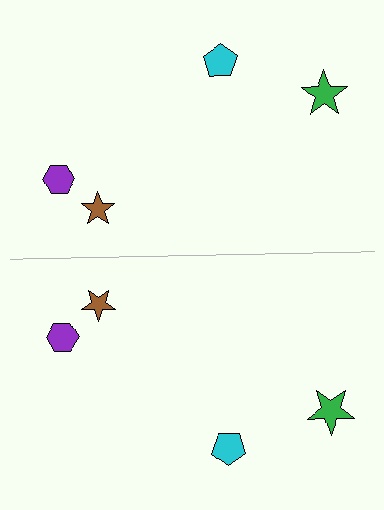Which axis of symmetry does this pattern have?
The pattern has a horizontal axis of symmetry running through the center of the image.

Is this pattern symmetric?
Yes, this pattern has bilateral (reflection) symmetry.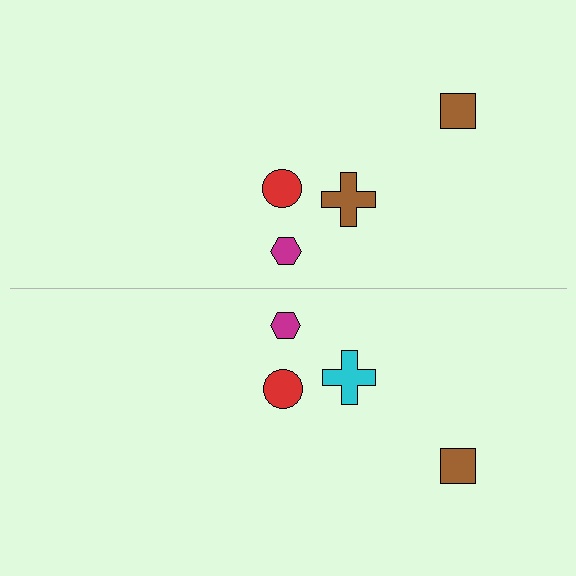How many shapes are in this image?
There are 8 shapes in this image.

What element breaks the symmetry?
The cyan cross on the bottom side breaks the symmetry — its mirror counterpart is brown.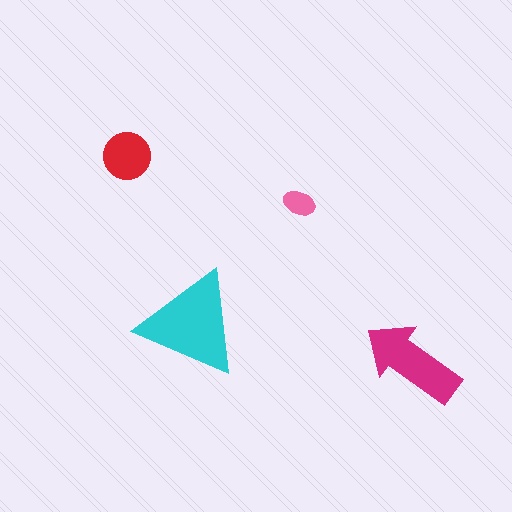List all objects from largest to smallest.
The cyan triangle, the magenta arrow, the red circle, the pink ellipse.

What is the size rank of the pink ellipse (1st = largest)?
4th.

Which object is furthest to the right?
The magenta arrow is rightmost.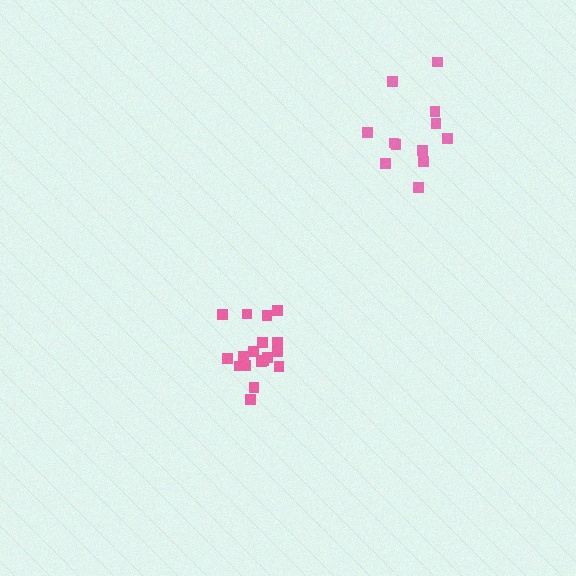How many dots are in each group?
Group 1: 18 dots, Group 2: 12 dots (30 total).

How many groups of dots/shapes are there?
There are 2 groups.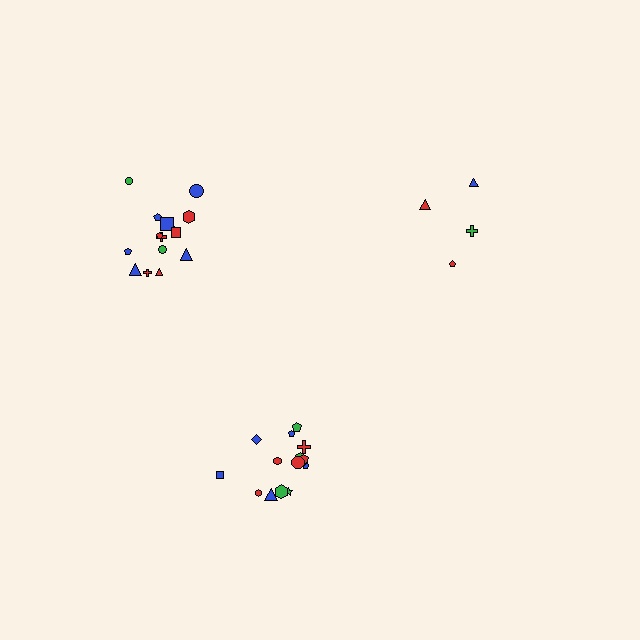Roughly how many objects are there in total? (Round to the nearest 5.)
Roughly 35 objects in total.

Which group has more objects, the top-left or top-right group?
The top-left group.